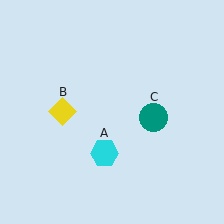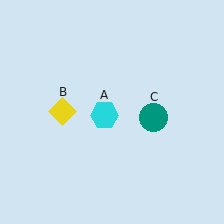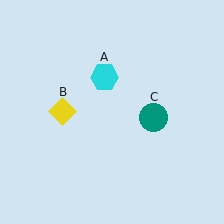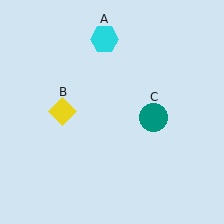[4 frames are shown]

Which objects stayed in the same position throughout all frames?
Yellow diamond (object B) and teal circle (object C) remained stationary.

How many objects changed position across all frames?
1 object changed position: cyan hexagon (object A).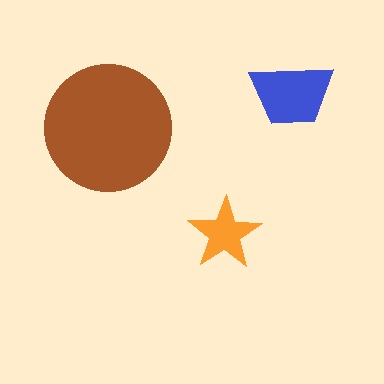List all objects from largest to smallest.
The brown circle, the blue trapezoid, the orange star.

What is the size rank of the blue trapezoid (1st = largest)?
2nd.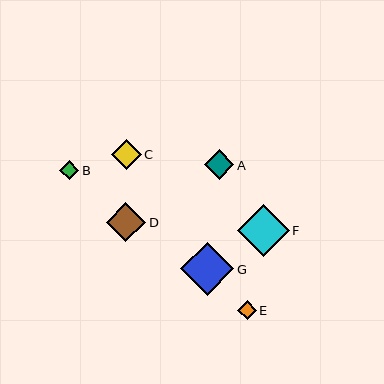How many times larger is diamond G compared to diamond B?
Diamond G is approximately 2.8 times the size of diamond B.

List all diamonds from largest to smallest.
From largest to smallest: G, F, D, C, A, B, E.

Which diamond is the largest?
Diamond G is the largest with a size of approximately 54 pixels.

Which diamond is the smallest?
Diamond E is the smallest with a size of approximately 19 pixels.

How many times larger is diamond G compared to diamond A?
Diamond G is approximately 1.8 times the size of diamond A.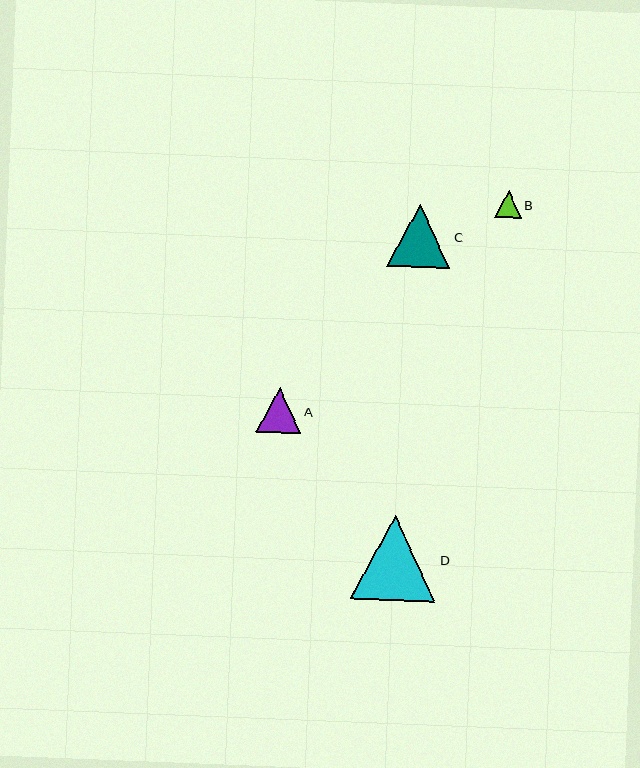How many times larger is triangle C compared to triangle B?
Triangle C is approximately 2.4 times the size of triangle B.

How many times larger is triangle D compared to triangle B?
Triangle D is approximately 3.2 times the size of triangle B.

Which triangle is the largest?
Triangle D is the largest with a size of approximately 85 pixels.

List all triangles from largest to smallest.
From largest to smallest: D, C, A, B.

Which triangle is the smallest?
Triangle B is the smallest with a size of approximately 26 pixels.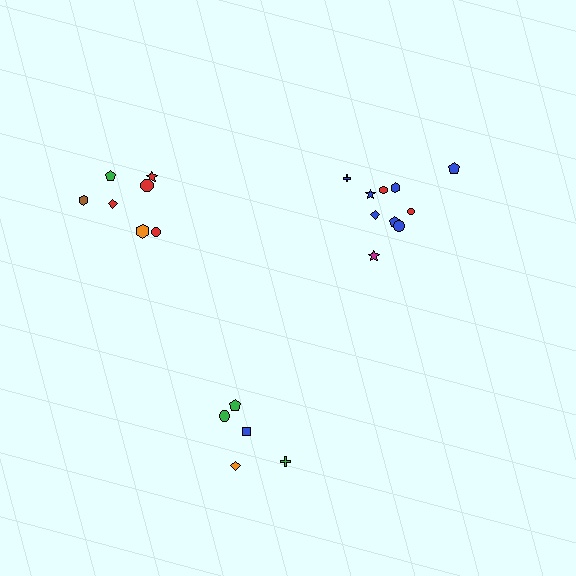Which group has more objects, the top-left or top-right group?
The top-right group.